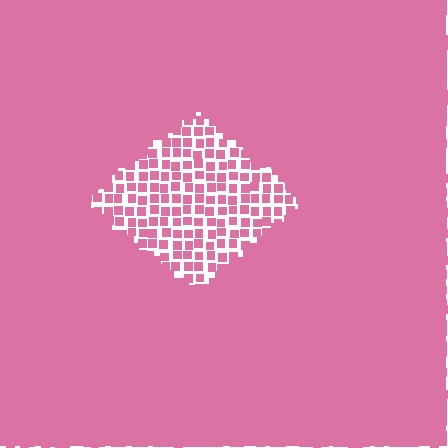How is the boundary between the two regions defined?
The boundary is defined by a change in element density (approximately 2.7x ratio). All elements are the same color, size, and shape.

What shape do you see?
I see a diamond.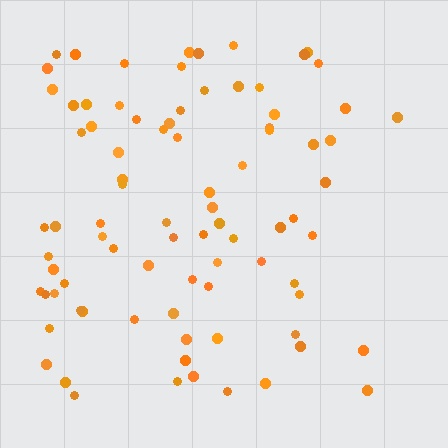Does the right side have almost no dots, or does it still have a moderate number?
Still a moderate number, just noticeably fewer than the left.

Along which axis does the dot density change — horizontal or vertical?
Horizontal.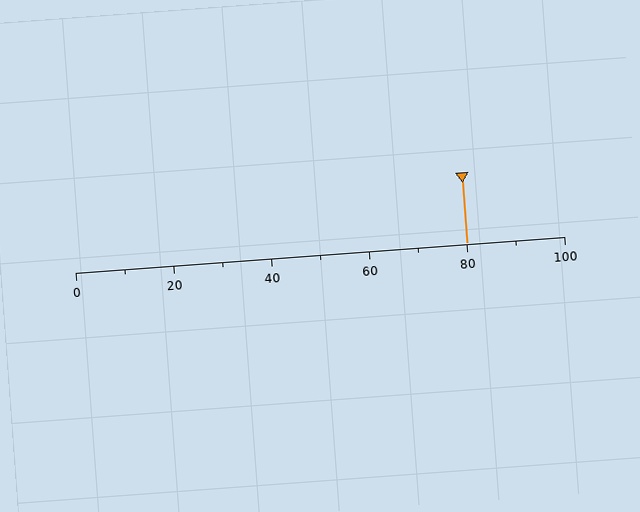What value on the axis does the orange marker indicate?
The marker indicates approximately 80.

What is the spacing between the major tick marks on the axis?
The major ticks are spaced 20 apart.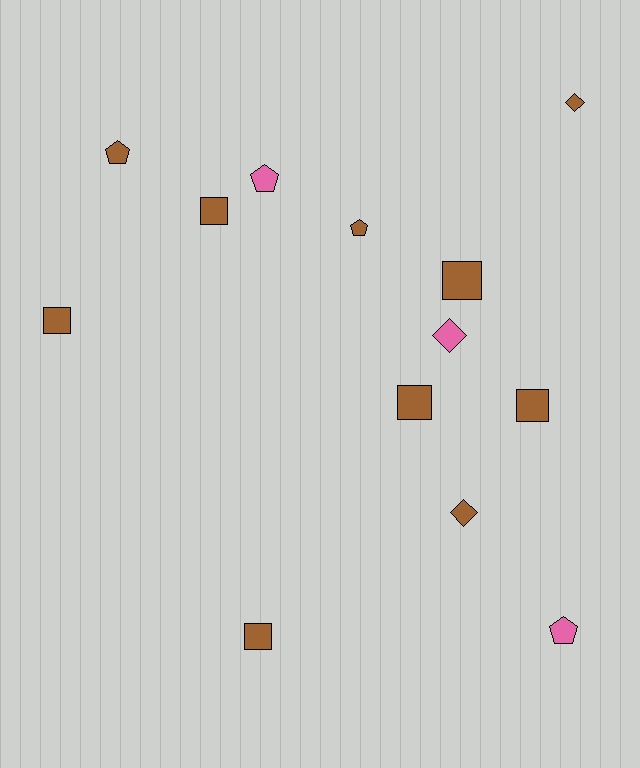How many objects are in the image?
There are 13 objects.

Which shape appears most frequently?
Square, with 6 objects.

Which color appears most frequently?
Brown, with 10 objects.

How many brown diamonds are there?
There are 2 brown diamonds.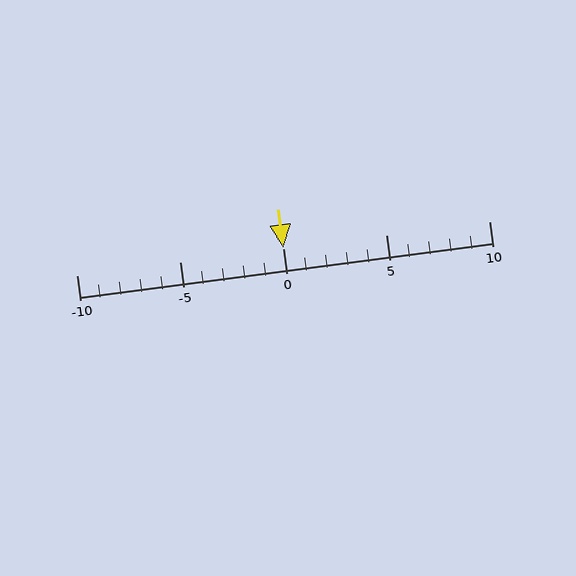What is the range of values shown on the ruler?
The ruler shows values from -10 to 10.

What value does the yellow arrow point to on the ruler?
The yellow arrow points to approximately 0.